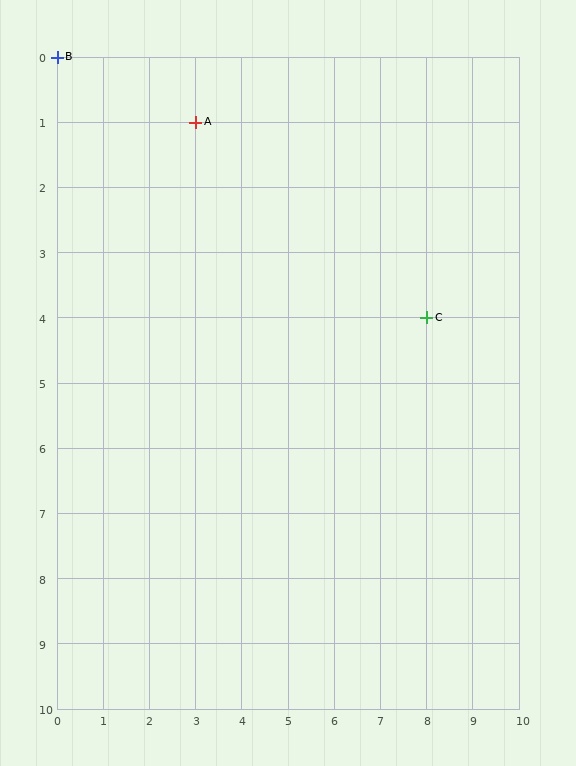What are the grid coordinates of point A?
Point A is at grid coordinates (3, 1).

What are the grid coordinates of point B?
Point B is at grid coordinates (0, 0).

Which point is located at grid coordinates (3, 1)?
Point A is at (3, 1).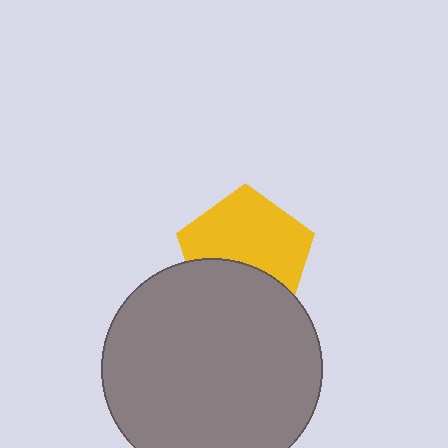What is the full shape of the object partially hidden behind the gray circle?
The partially hidden object is a yellow pentagon.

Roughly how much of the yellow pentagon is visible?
About half of it is visible (roughly 62%).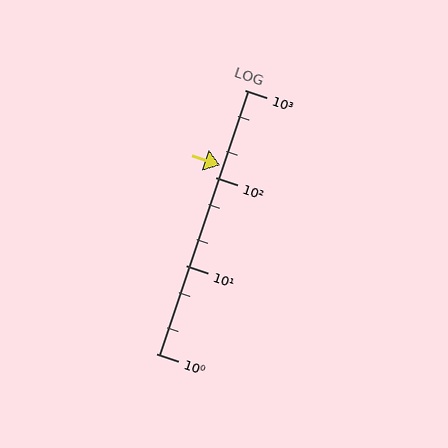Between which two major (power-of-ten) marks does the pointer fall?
The pointer is between 100 and 1000.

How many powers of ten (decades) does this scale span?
The scale spans 3 decades, from 1 to 1000.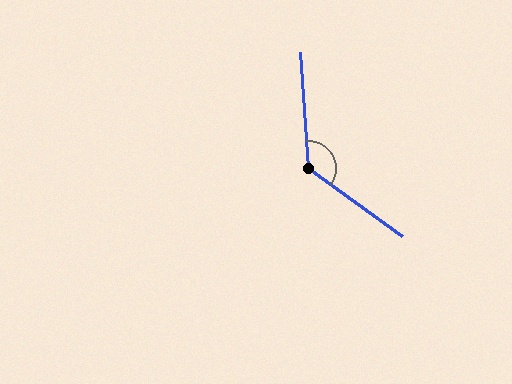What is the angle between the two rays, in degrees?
Approximately 129 degrees.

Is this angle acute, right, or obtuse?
It is obtuse.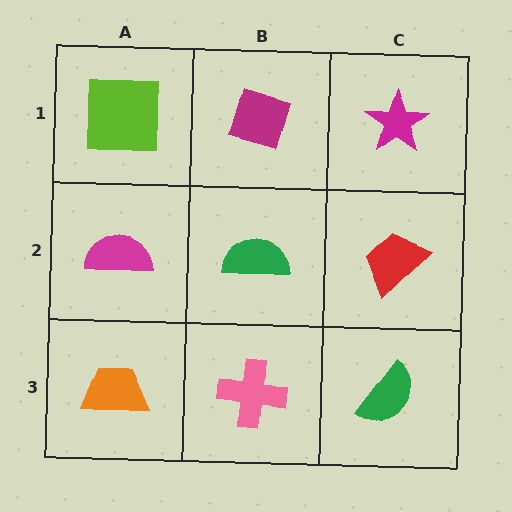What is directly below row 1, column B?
A green semicircle.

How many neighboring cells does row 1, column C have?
2.